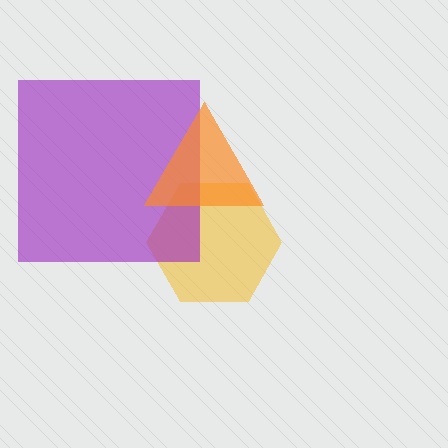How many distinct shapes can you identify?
There are 3 distinct shapes: a yellow hexagon, a purple square, an orange triangle.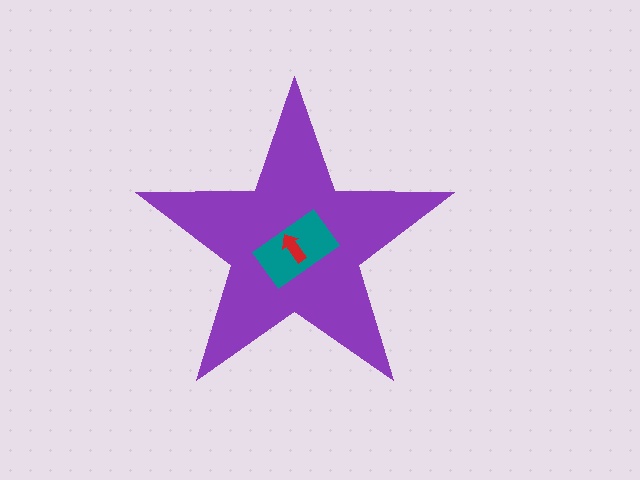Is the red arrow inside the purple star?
Yes.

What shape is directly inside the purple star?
The teal rectangle.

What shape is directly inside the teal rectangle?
The red arrow.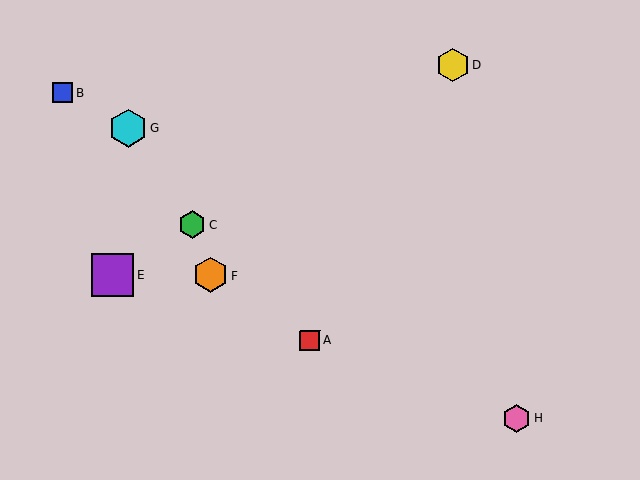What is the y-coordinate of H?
Object H is at y≈418.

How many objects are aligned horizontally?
2 objects (E, F) are aligned horizontally.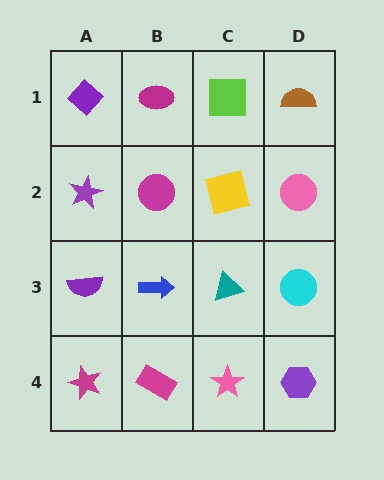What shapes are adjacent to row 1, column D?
A pink circle (row 2, column D), a lime square (row 1, column C).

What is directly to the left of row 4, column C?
A magenta rectangle.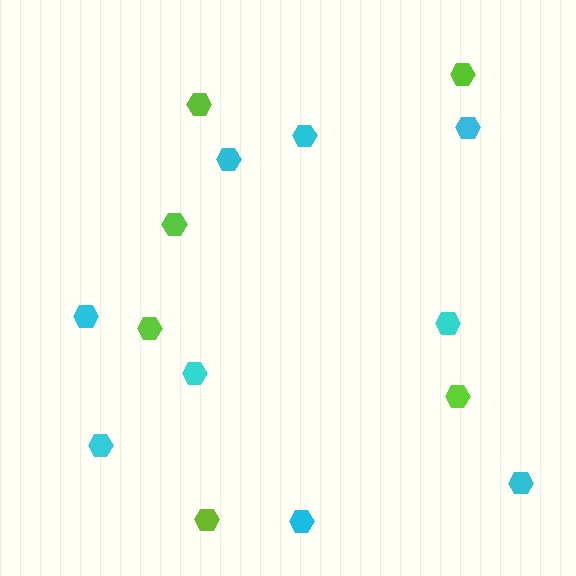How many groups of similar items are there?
There are 2 groups: one group of cyan hexagons (9) and one group of lime hexagons (6).